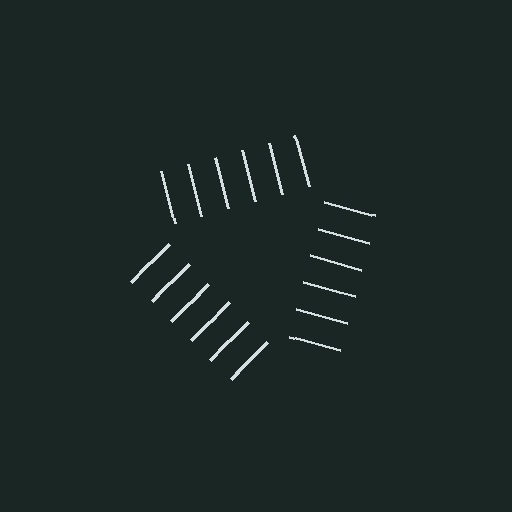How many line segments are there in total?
18 — 6 along each of the 3 edges.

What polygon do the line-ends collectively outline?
An illusory triangle — the line segments terminate on its edges but no continuous stroke is drawn.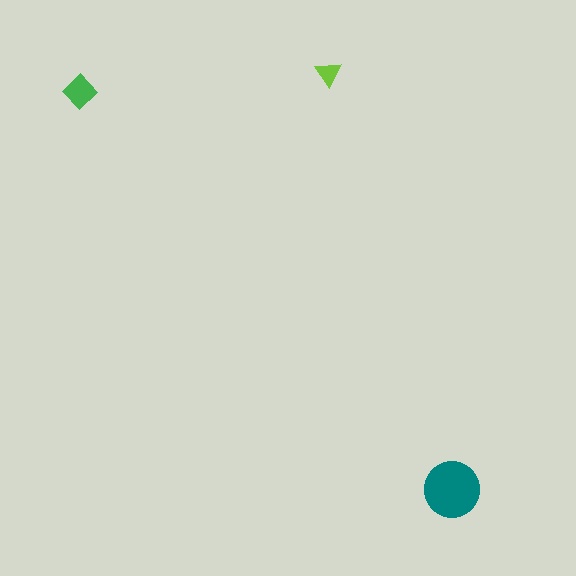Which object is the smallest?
The lime triangle.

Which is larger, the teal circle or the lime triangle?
The teal circle.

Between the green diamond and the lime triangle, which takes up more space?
The green diamond.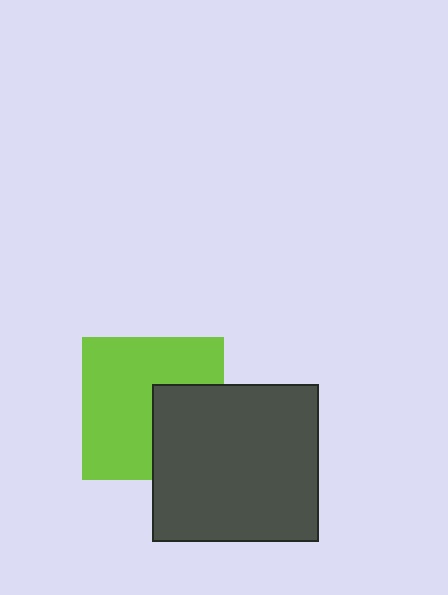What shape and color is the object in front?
The object in front is a dark gray rectangle.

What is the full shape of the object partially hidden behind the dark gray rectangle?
The partially hidden object is a lime square.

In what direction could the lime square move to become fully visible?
The lime square could move left. That would shift it out from behind the dark gray rectangle entirely.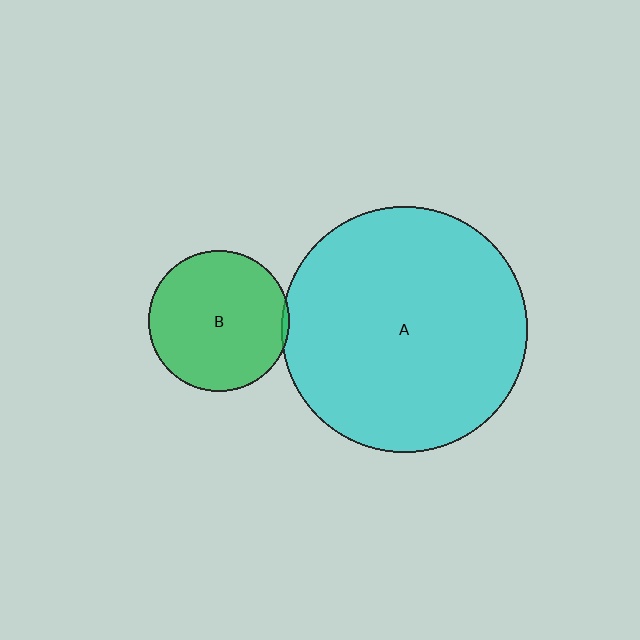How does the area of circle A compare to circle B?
Approximately 3.0 times.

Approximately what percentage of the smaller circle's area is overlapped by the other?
Approximately 5%.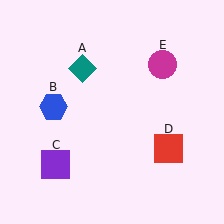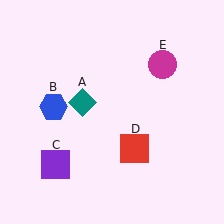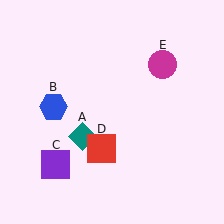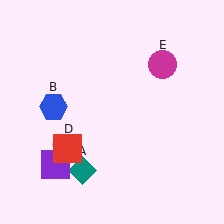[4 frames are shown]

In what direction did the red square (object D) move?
The red square (object D) moved left.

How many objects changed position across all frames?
2 objects changed position: teal diamond (object A), red square (object D).